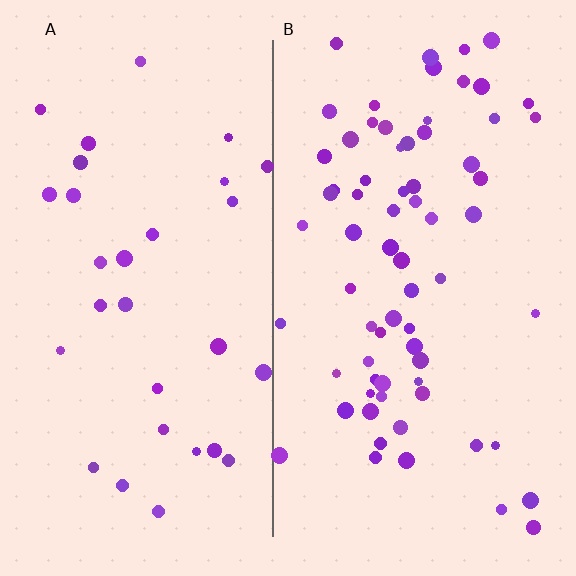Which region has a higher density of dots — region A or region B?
B (the right).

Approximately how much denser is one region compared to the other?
Approximately 2.3× — region B over region A.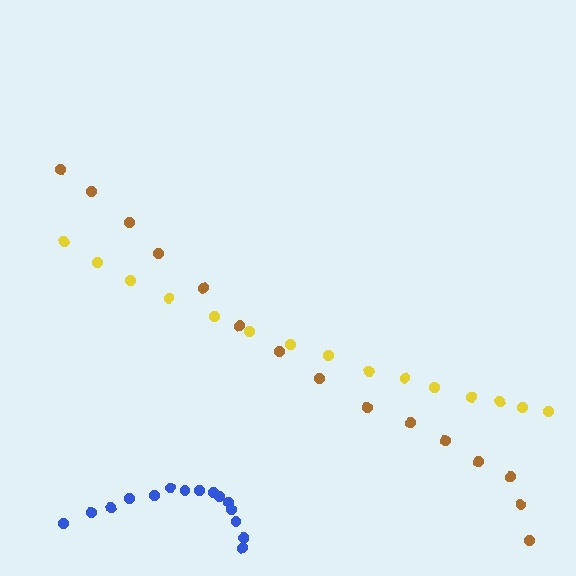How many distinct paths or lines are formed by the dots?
There are 3 distinct paths.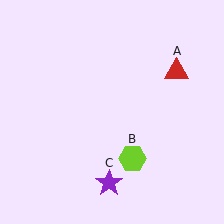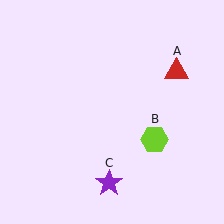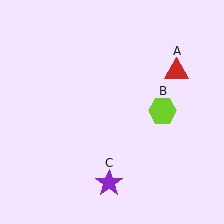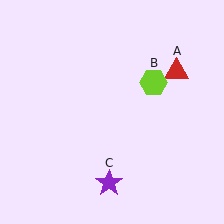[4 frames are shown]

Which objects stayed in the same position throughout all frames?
Red triangle (object A) and purple star (object C) remained stationary.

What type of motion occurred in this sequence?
The lime hexagon (object B) rotated counterclockwise around the center of the scene.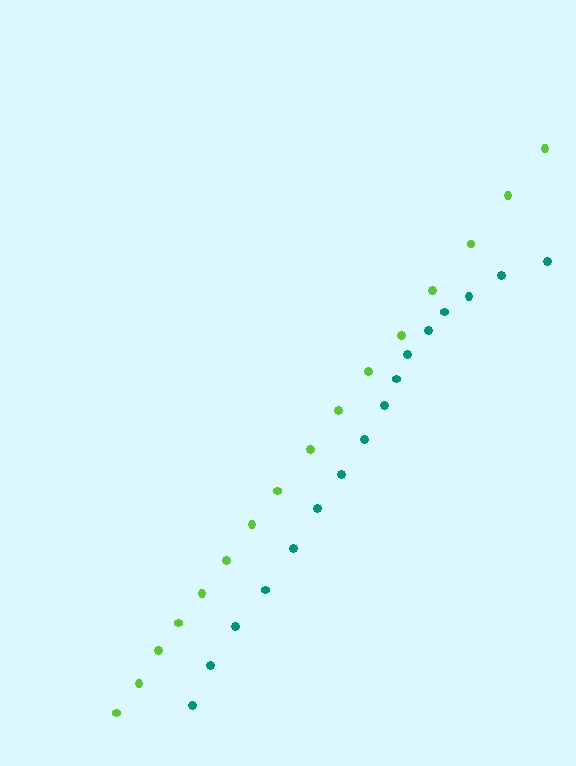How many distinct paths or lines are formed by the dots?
There are 2 distinct paths.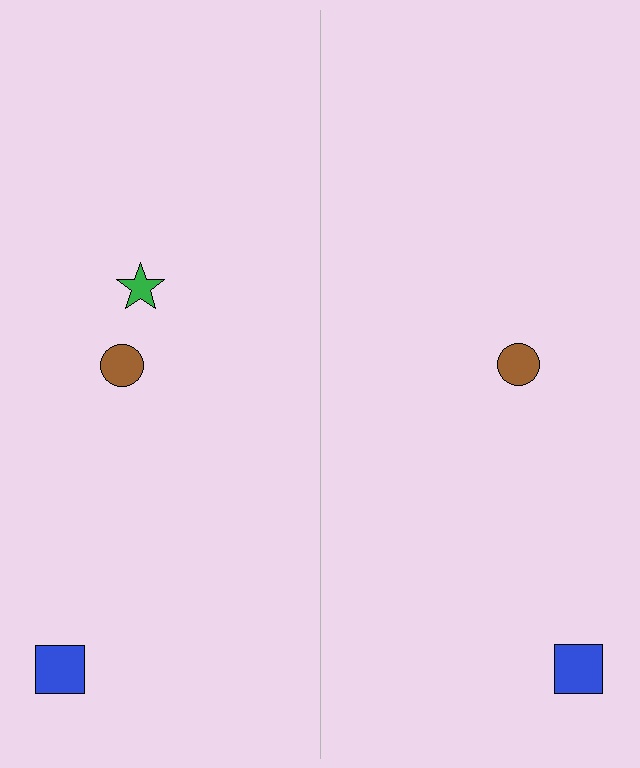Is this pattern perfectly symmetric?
No, the pattern is not perfectly symmetric. A green star is missing from the right side.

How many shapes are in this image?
There are 5 shapes in this image.